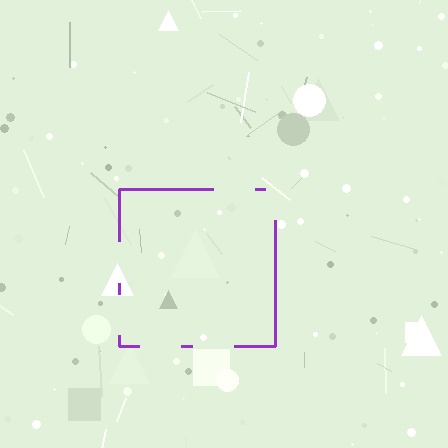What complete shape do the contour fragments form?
The contour fragments form a square.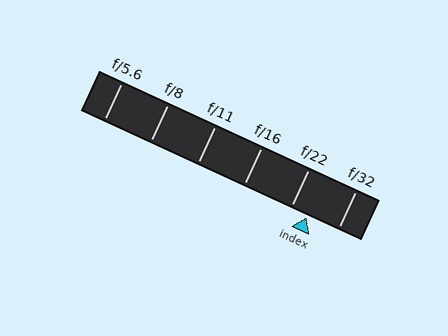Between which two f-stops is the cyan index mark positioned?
The index mark is between f/22 and f/32.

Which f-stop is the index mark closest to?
The index mark is closest to f/22.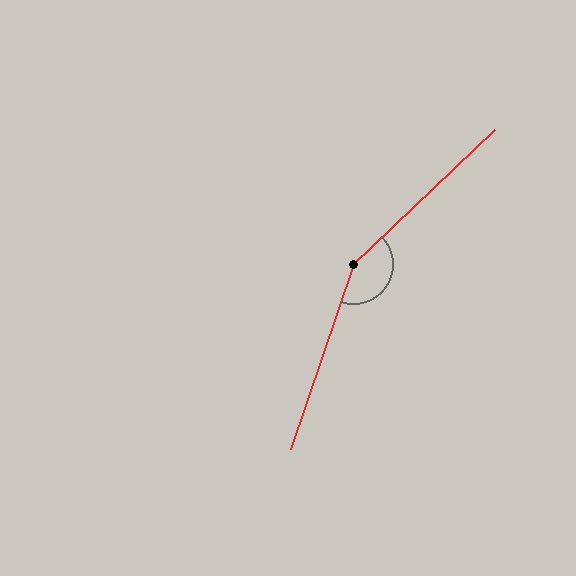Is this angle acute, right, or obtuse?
It is obtuse.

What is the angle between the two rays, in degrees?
Approximately 152 degrees.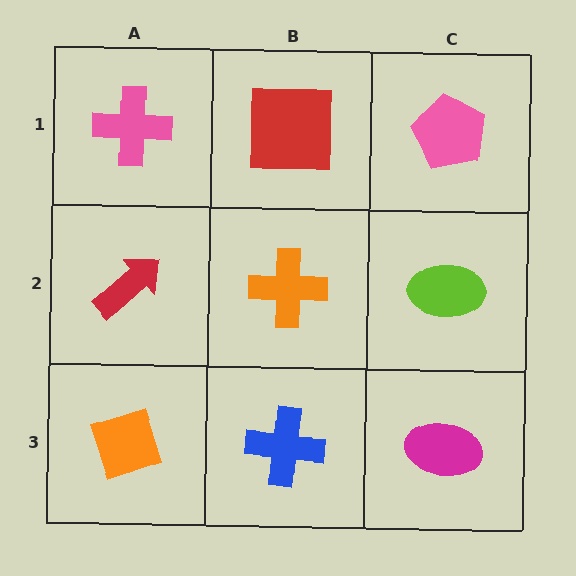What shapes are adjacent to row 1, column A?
A red arrow (row 2, column A), a red square (row 1, column B).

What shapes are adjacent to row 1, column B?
An orange cross (row 2, column B), a pink cross (row 1, column A), a pink pentagon (row 1, column C).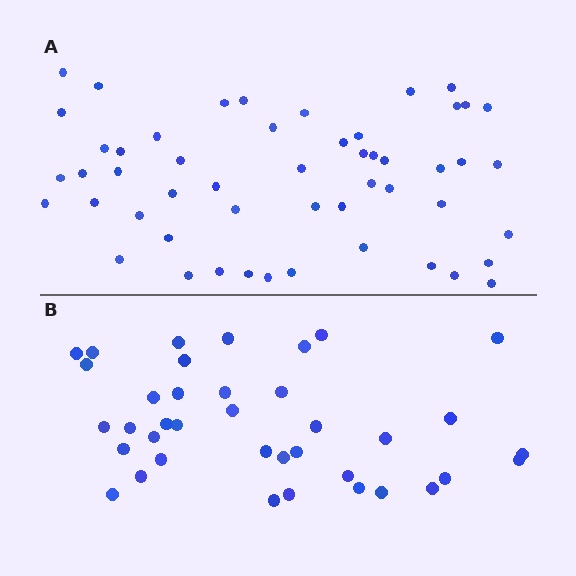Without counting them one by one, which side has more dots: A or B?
Region A (the top region) has more dots.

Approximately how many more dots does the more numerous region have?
Region A has approximately 15 more dots than region B.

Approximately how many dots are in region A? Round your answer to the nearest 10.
About 50 dots. (The exact count is 52, which rounds to 50.)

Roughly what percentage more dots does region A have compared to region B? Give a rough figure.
About 35% more.